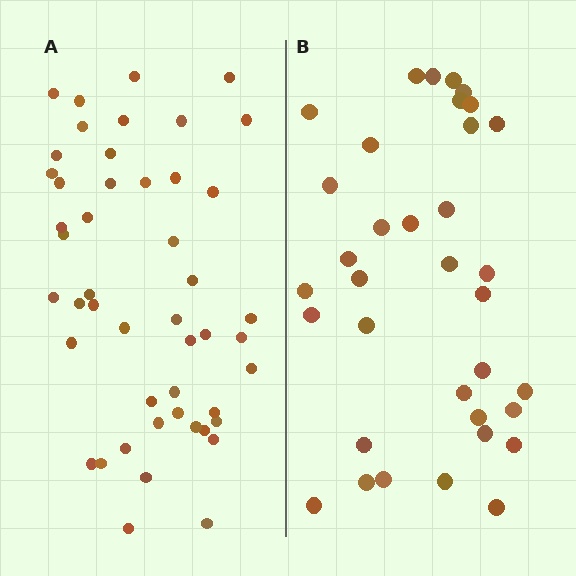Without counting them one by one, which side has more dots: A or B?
Region A (the left region) has more dots.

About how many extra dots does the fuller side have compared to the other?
Region A has approximately 15 more dots than region B.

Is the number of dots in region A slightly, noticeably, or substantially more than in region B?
Region A has noticeably more, but not dramatically so. The ratio is roughly 1.4 to 1.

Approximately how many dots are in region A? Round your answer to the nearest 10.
About 50 dots. (The exact count is 48, which rounds to 50.)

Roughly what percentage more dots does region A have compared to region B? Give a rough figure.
About 35% more.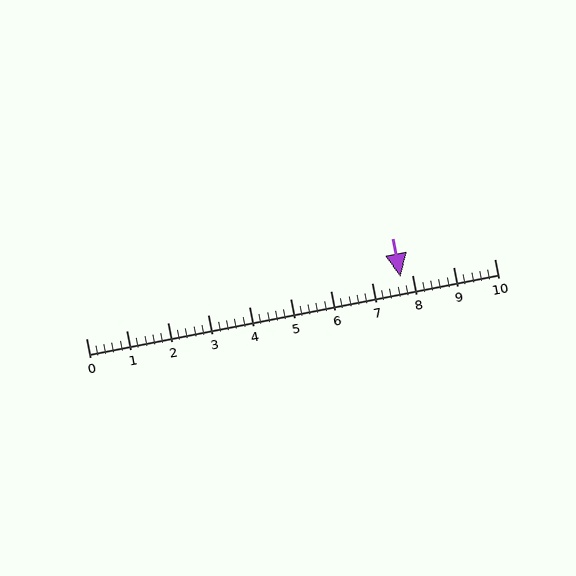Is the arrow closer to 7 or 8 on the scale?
The arrow is closer to 8.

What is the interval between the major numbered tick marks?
The major tick marks are spaced 1 units apart.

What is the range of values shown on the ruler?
The ruler shows values from 0 to 10.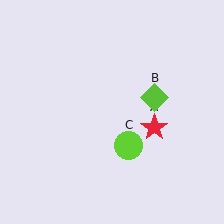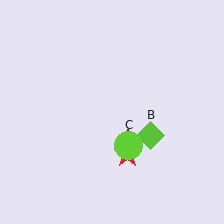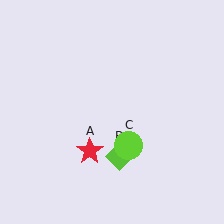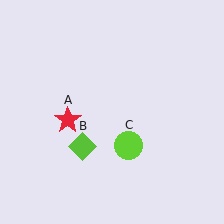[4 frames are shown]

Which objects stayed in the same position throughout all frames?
Lime circle (object C) remained stationary.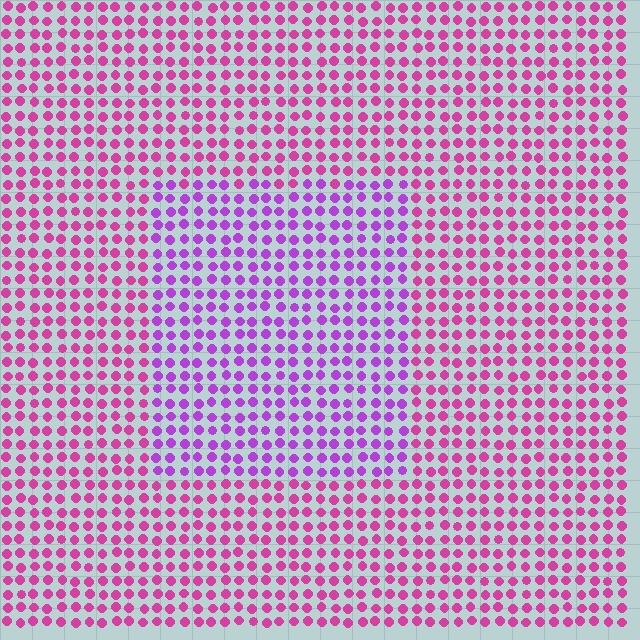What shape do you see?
I see a rectangle.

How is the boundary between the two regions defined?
The boundary is defined purely by a slight shift in hue (about 33 degrees). Spacing, size, and orientation are identical on both sides.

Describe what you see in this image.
The image is filled with small magenta elements in a uniform arrangement. A rectangle-shaped region is visible where the elements are tinted to a slightly different hue, forming a subtle color boundary.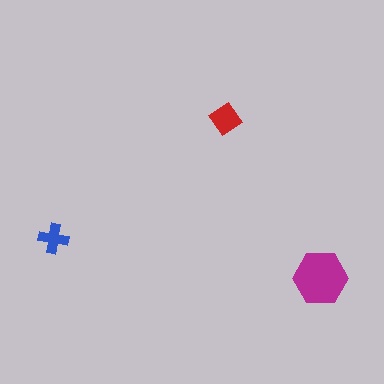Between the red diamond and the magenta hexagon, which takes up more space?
The magenta hexagon.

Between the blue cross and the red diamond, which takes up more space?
The red diamond.